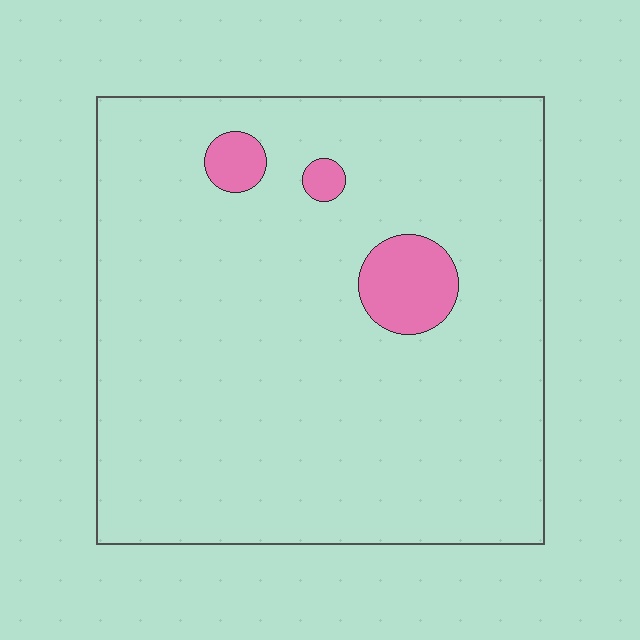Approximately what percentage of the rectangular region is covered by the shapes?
Approximately 5%.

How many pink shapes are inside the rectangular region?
3.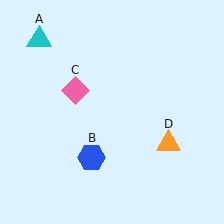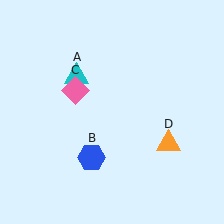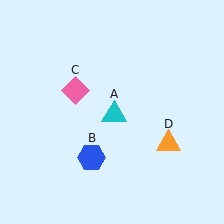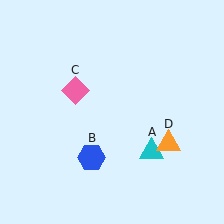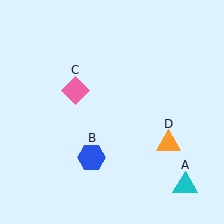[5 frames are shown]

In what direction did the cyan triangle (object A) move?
The cyan triangle (object A) moved down and to the right.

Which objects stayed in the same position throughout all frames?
Blue hexagon (object B) and pink diamond (object C) and orange triangle (object D) remained stationary.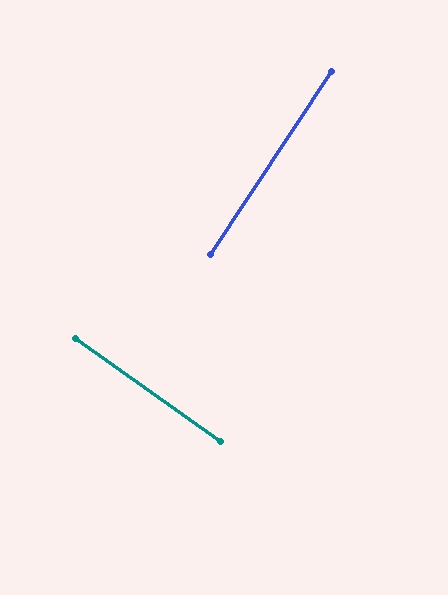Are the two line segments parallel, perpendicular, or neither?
Perpendicular — they meet at approximately 88°.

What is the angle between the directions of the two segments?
Approximately 88 degrees.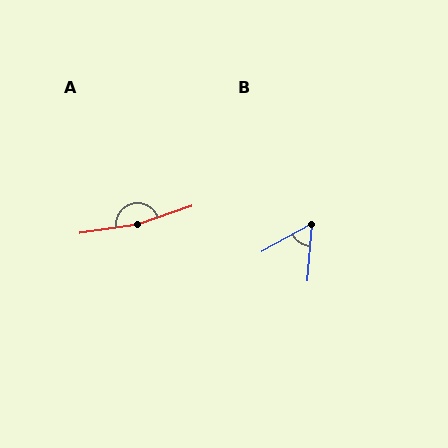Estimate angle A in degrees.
Approximately 170 degrees.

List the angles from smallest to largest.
B (56°), A (170°).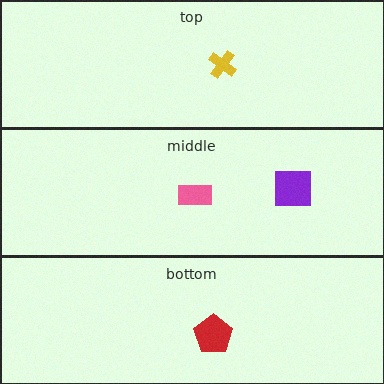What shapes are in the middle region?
The purple square, the pink rectangle.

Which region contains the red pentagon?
The bottom region.